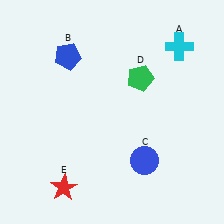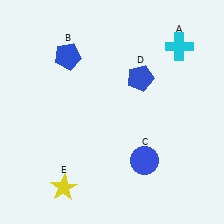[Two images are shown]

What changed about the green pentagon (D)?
In Image 1, D is green. In Image 2, it changed to blue.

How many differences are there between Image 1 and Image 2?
There are 2 differences between the two images.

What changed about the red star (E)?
In Image 1, E is red. In Image 2, it changed to yellow.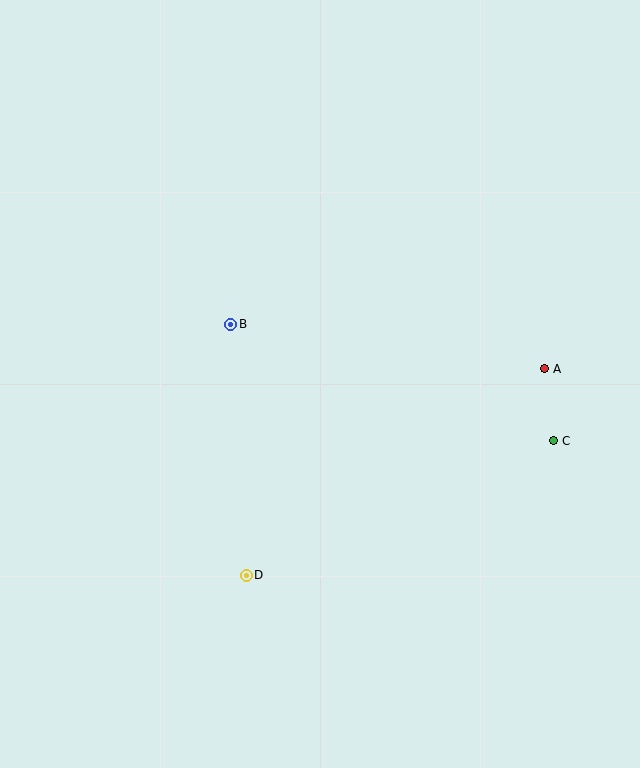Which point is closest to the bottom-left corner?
Point D is closest to the bottom-left corner.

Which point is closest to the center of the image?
Point B at (231, 324) is closest to the center.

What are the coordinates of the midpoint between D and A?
The midpoint between D and A is at (396, 472).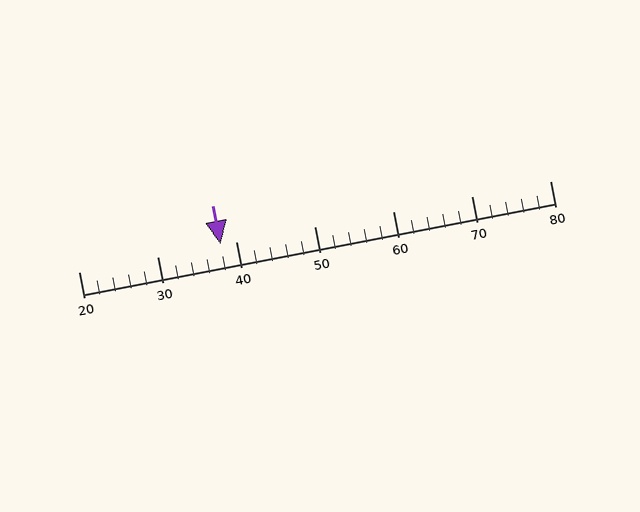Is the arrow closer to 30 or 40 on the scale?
The arrow is closer to 40.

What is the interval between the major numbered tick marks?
The major tick marks are spaced 10 units apart.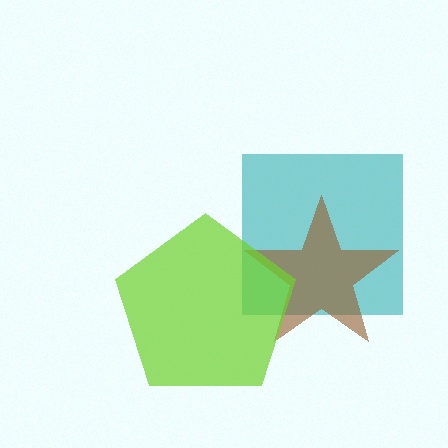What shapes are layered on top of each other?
The layered shapes are: a teal square, a brown star, a lime pentagon.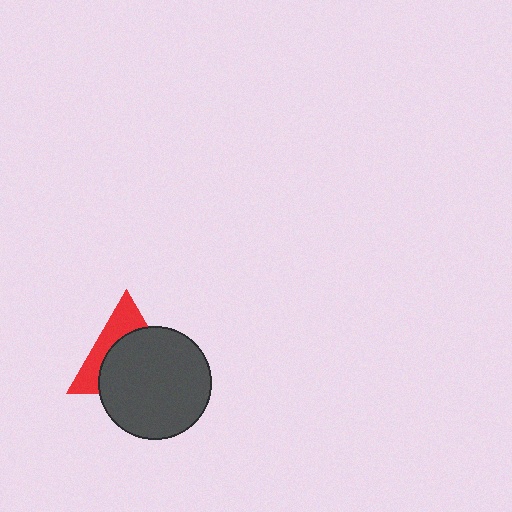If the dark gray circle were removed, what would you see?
You would see the complete red triangle.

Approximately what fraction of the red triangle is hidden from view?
Roughly 63% of the red triangle is hidden behind the dark gray circle.